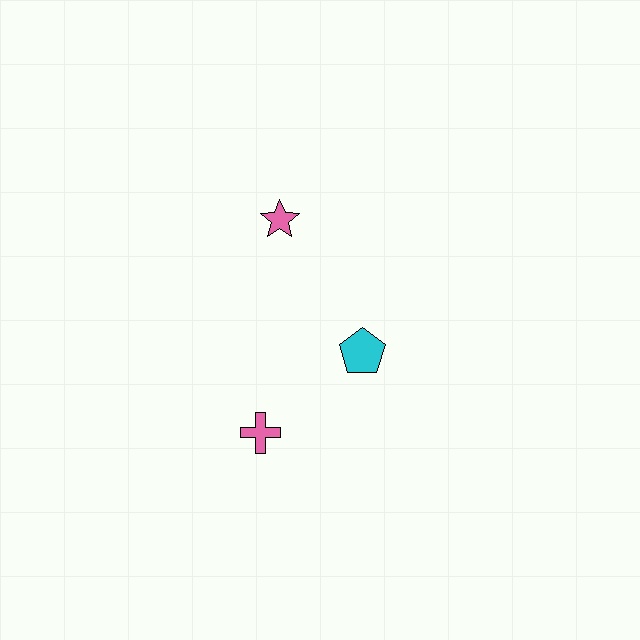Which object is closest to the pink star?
The cyan pentagon is closest to the pink star.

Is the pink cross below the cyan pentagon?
Yes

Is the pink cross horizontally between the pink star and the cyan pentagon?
No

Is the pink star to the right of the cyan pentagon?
No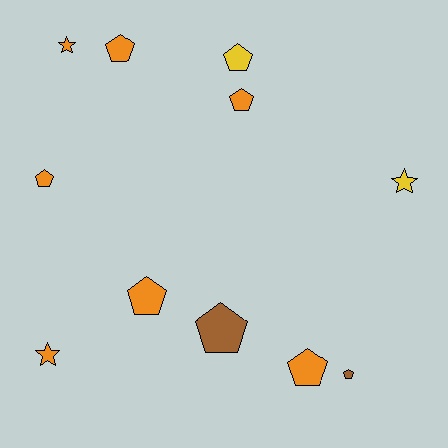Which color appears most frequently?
Orange, with 7 objects.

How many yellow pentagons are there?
There is 1 yellow pentagon.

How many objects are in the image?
There are 11 objects.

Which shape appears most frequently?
Pentagon, with 8 objects.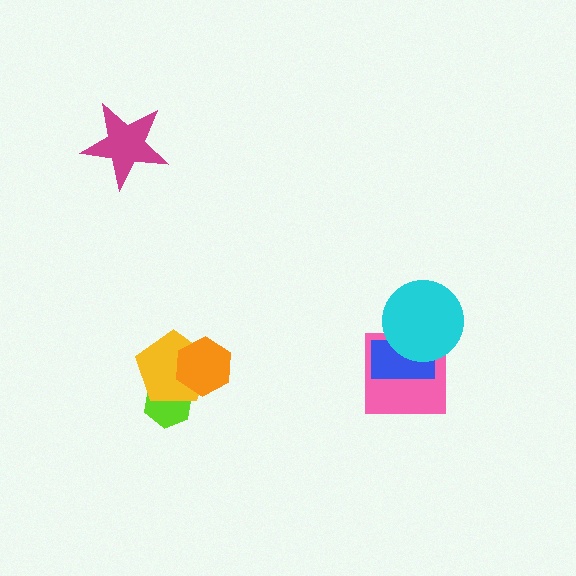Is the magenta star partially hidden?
No, no other shape covers it.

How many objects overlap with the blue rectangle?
2 objects overlap with the blue rectangle.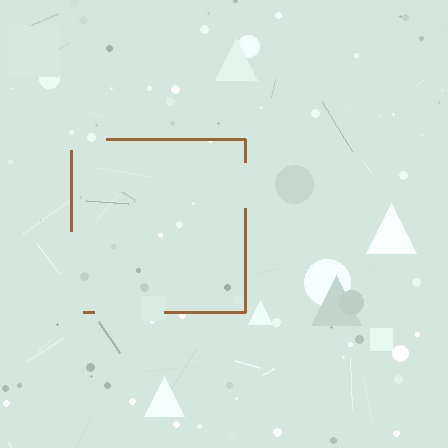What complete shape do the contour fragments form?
The contour fragments form a square.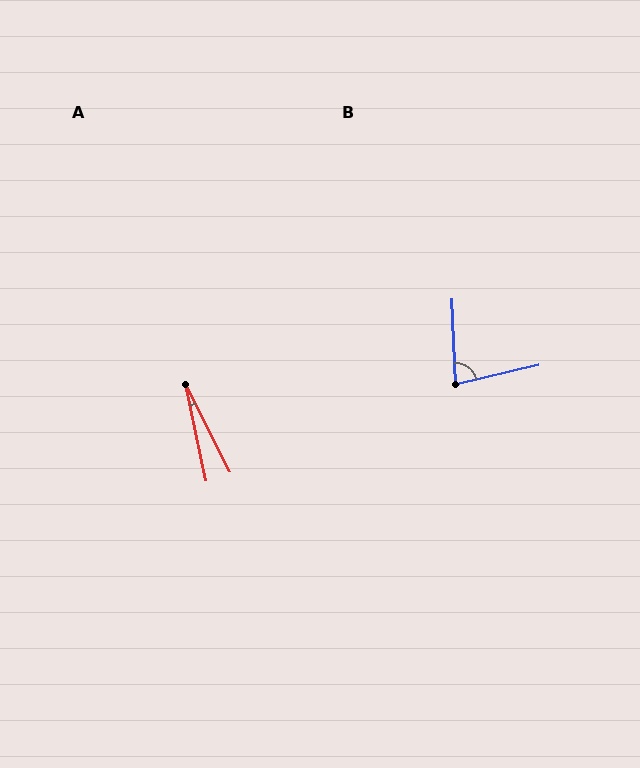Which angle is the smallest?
A, at approximately 15 degrees.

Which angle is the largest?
B, at approximately 79 degrees.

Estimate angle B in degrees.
Approximately 79 degrees.